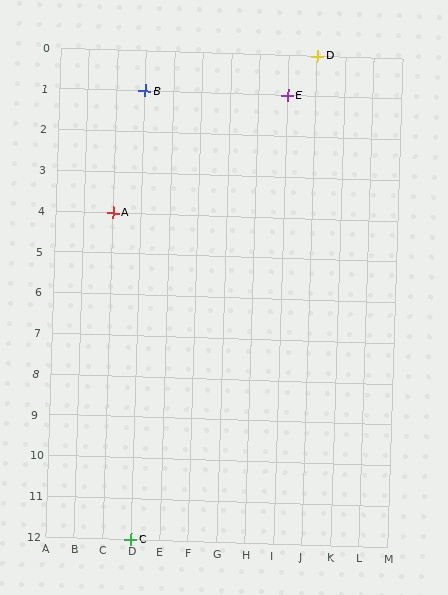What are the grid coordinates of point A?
Point A is at grid coordinates (C, 4).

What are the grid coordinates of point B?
Point B is at grid coordinates (D, 1).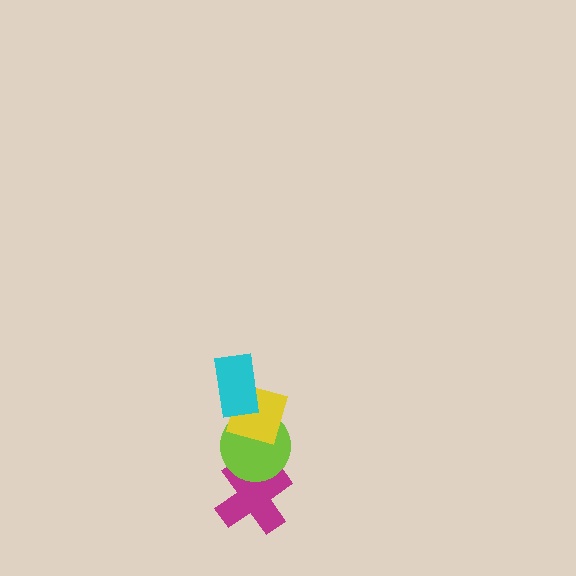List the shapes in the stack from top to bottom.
From top to bottom: the cyan rectangle, the yellow diamond, the lime circle, the magenta cross.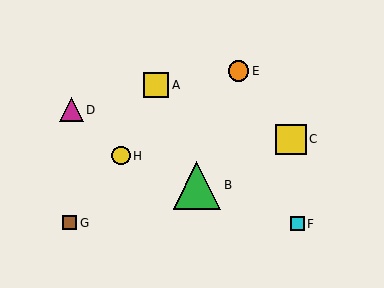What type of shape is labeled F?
Shape F is a cyan square.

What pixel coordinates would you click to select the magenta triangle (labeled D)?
Click at (71, 110) to select the magenta triangle D.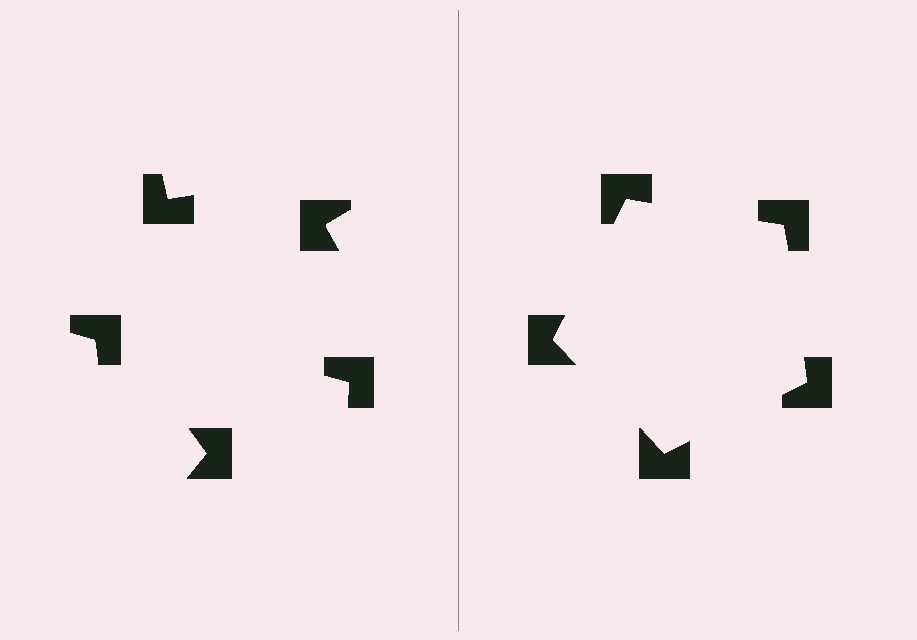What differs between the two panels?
The notched squares are positioned identically on both sides; only the wedge orientations differ. On the right they align to a pentagon; on the left they are misaligned.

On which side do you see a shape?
An illusory pentagon appears on the right side. On the left side the wedge cuts are rotated, so no coherent shape forms.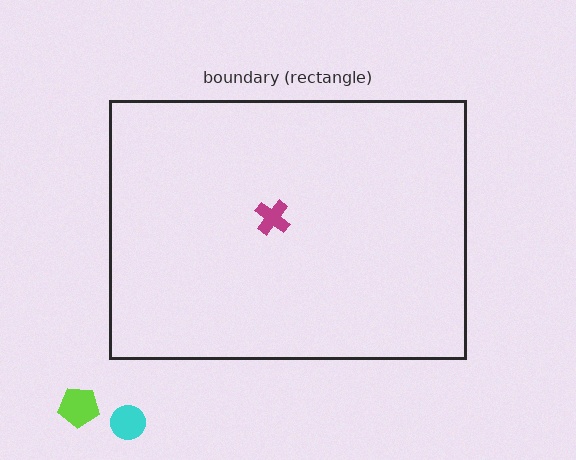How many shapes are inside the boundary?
1 inside, 2 outside.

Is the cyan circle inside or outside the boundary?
Outside.